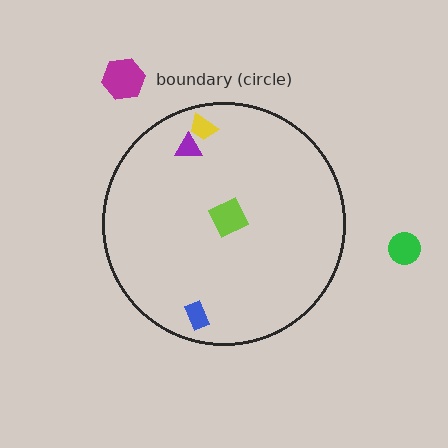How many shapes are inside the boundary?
4 inside, 2 outside.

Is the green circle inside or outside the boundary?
Outside.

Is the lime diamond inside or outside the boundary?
Inside.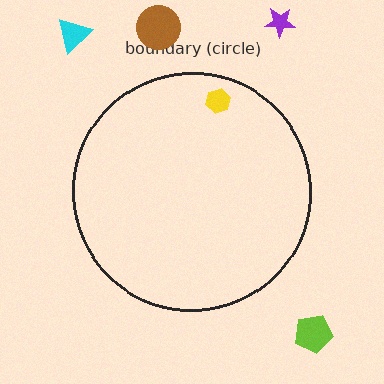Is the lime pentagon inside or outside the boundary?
Outside.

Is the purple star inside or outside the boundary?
Outside.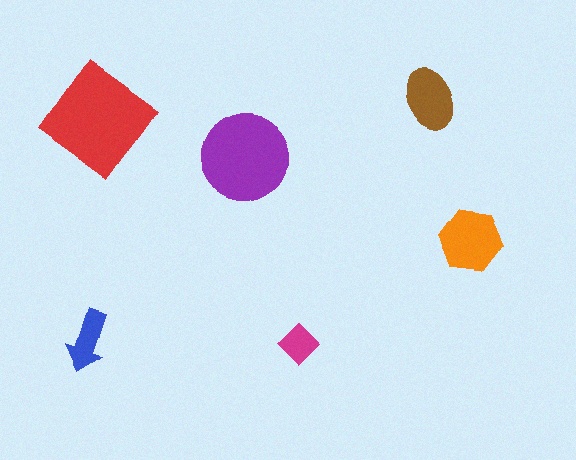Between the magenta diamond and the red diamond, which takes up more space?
The red diamond.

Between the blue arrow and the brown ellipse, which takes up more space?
The brown ellipse.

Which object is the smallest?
The magenta diamond.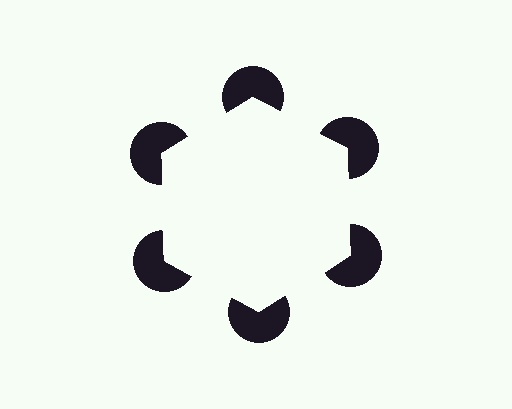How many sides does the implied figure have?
6 sides.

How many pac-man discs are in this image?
There are 6 — one at each vertex of the illusory hexagon.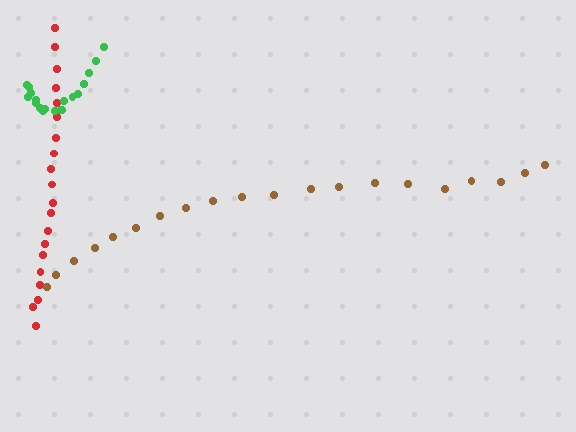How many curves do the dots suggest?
There are 3 distinct paths.